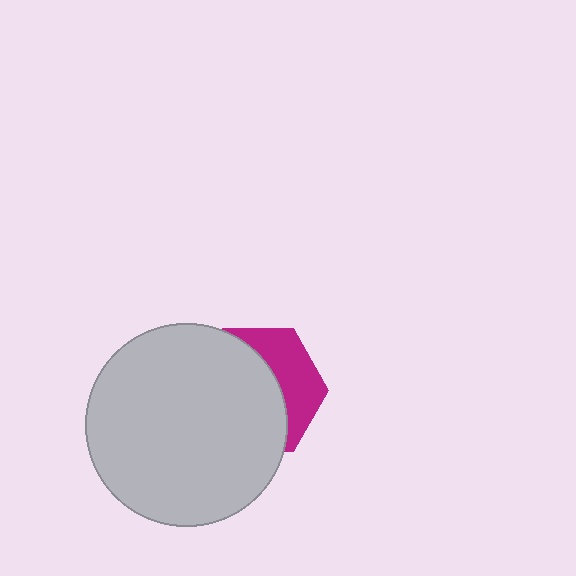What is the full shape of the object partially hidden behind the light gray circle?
The partially hidden object is a magenta hexagon.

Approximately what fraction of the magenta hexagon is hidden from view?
Roughly 64% of the magenta hexagon is hidden behind the light gray circle.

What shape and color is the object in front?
The object in front is a light gray circle.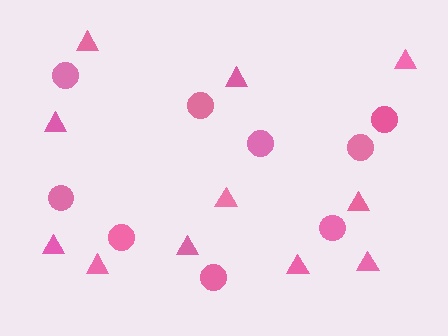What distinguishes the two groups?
There are 2 groups: one group of triangles (11) and one group of circles (9).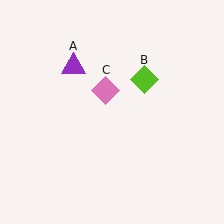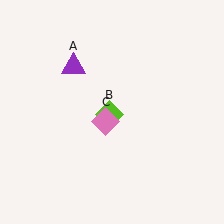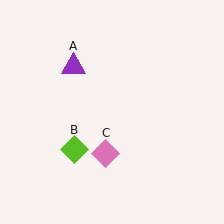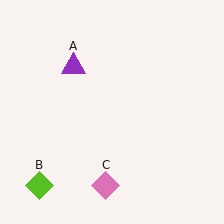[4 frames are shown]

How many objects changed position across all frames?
2 objects changed position: lime diamond (object B), pink diamond (object C).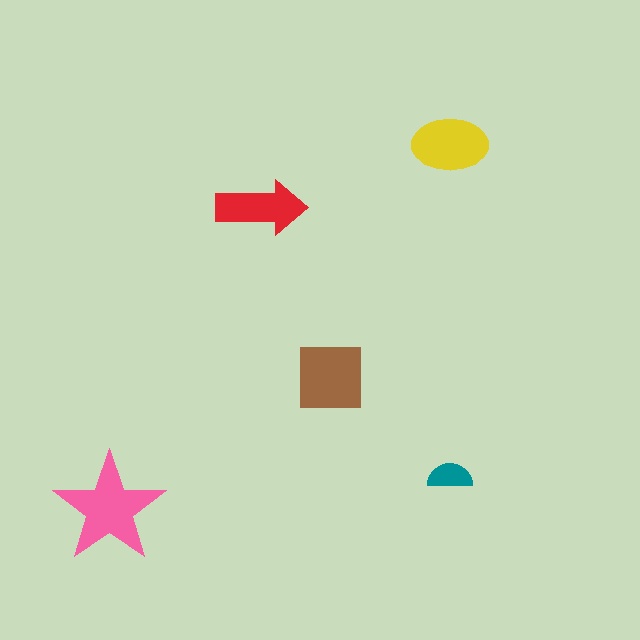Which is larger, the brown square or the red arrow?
The brown square.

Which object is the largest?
The pink star.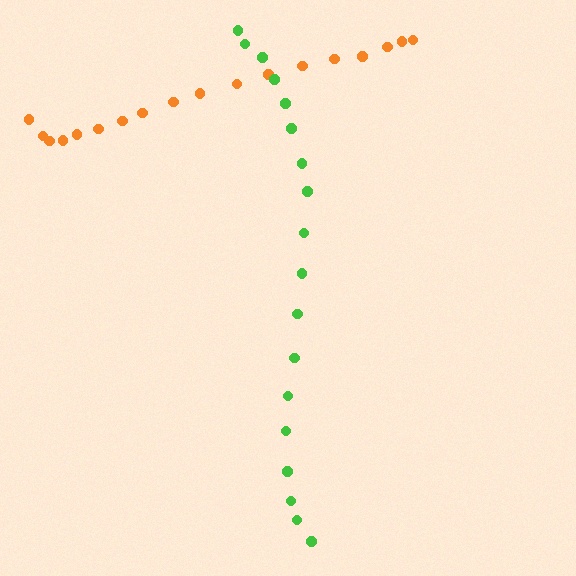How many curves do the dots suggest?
There are 2 distinct paths.